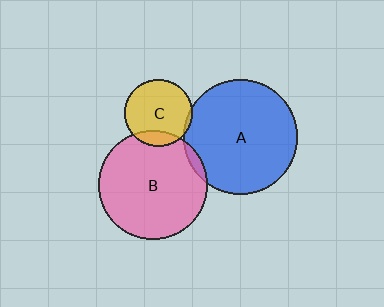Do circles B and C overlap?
Yes.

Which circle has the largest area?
Circle A (blue).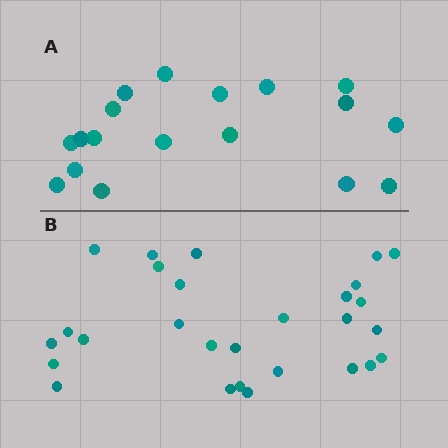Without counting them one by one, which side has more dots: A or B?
Region B (the bottom region) has more dots.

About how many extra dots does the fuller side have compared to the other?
Region B has roughly 10 or so more dots than region A.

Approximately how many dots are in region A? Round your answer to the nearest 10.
About 20 dots. (The exact count is 18, which rounds to 20.)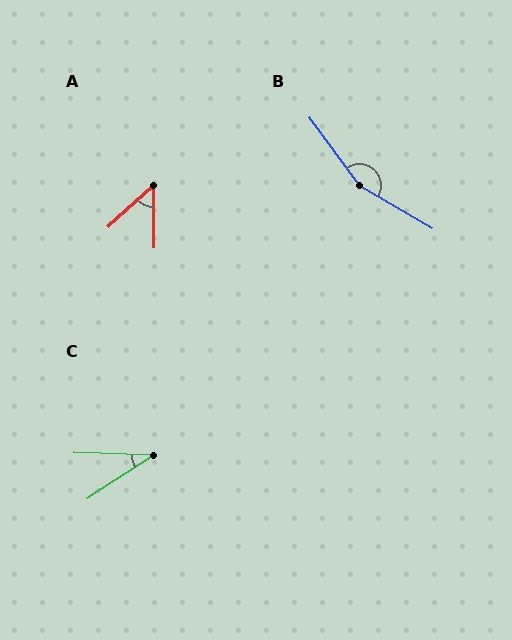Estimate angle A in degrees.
Approximately 48 degrees.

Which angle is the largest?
B, at approximately 156 degrees.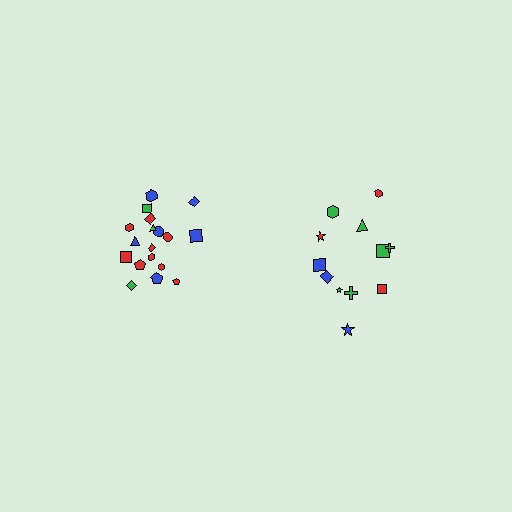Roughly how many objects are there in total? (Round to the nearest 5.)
Roughly 30 objects in total.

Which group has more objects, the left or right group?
The left group.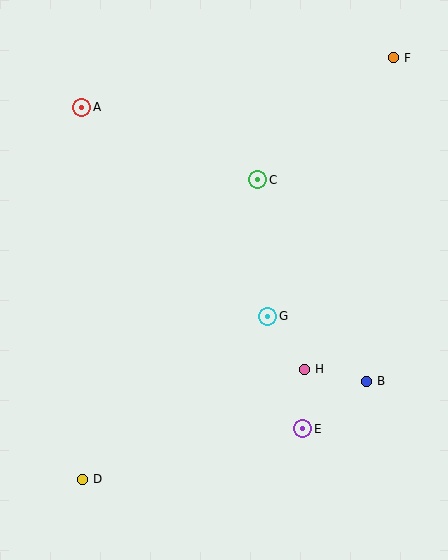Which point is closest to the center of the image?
Point G at (268, 316) is closest to the center.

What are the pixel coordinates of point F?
Point F is at (393, 58).